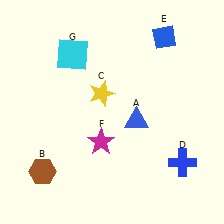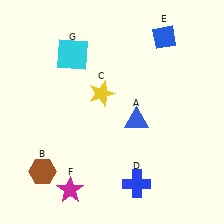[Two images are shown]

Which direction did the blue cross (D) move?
The blue cross (D) moved left.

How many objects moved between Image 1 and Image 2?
2 objects moved between the two images.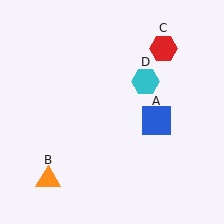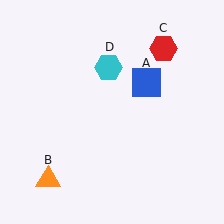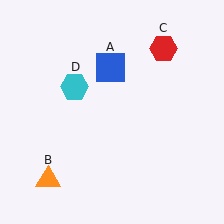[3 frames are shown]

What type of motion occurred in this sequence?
The blue square (object A), cyan hexagon (object D) rotated counterclockwise around the center of the scene.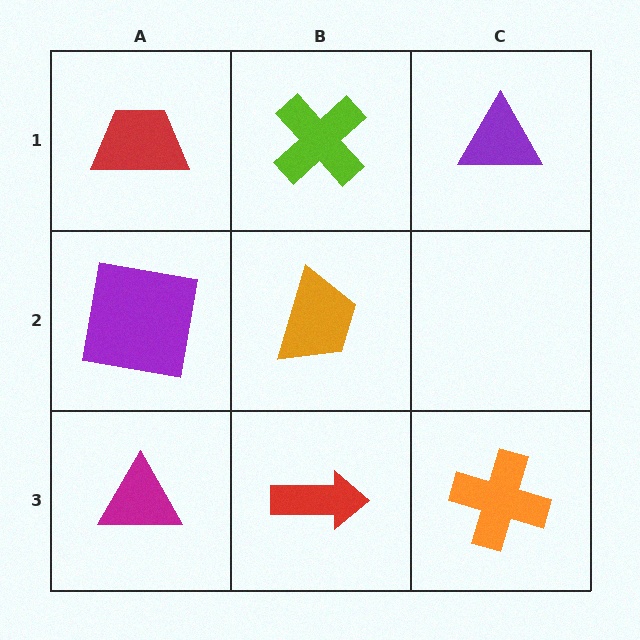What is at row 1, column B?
A lime cross.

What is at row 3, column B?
A red arrow.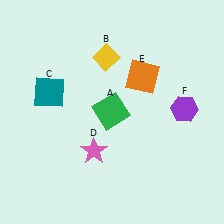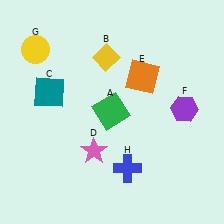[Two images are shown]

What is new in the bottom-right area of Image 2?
A blue cross (H) was added in the bottom-right area of Image 2.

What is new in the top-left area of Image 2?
A yellow circle (G) was added in the top-left area of Image 2.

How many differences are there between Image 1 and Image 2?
There are 2 differences between the two images.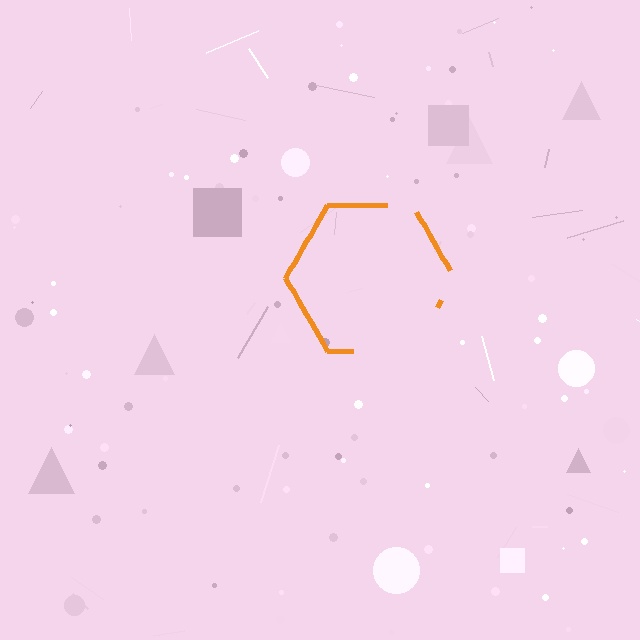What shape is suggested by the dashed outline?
The dashed outline suggests a hexagon.